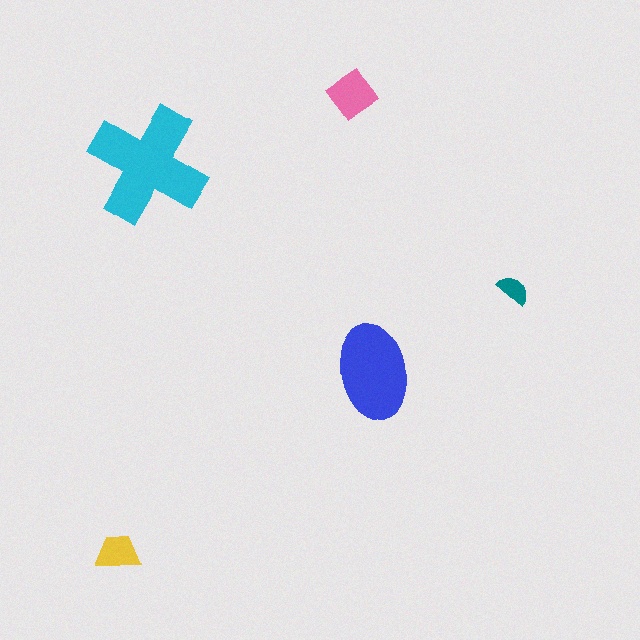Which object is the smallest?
The teal semicircle.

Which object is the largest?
The cyan cross.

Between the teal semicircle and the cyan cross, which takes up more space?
The cyan cross.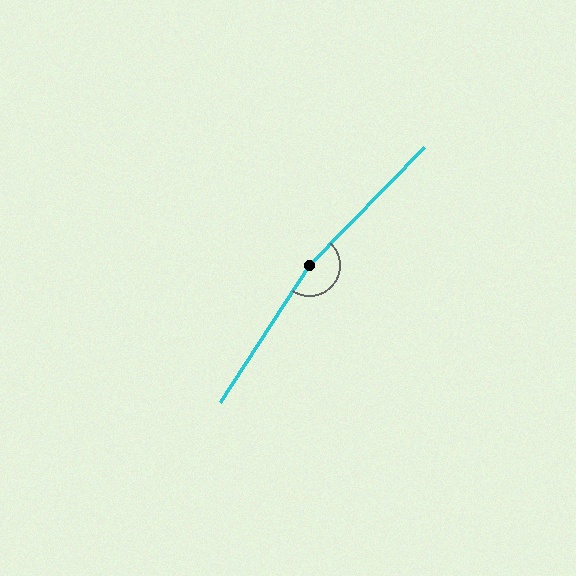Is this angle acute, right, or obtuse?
It is obtuse.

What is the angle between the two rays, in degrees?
Approximately 169 degrees.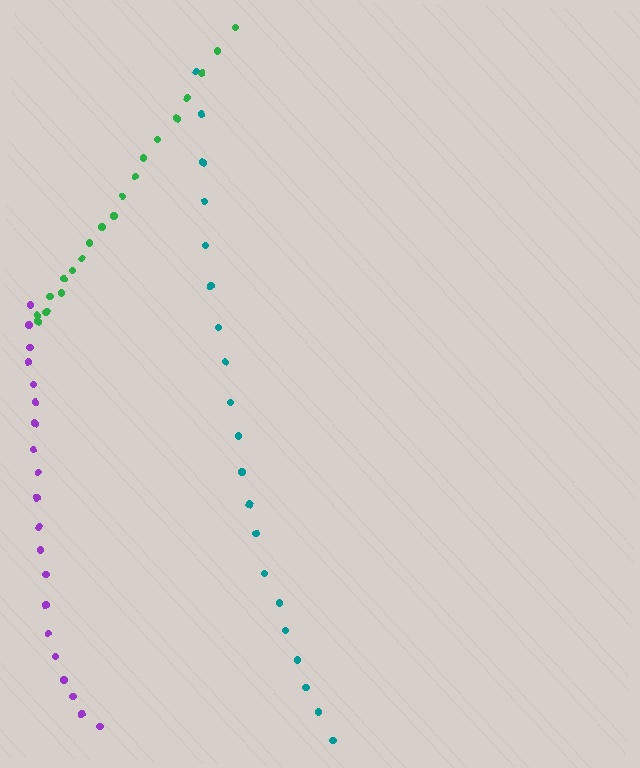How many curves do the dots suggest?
There are 3 distinct paths.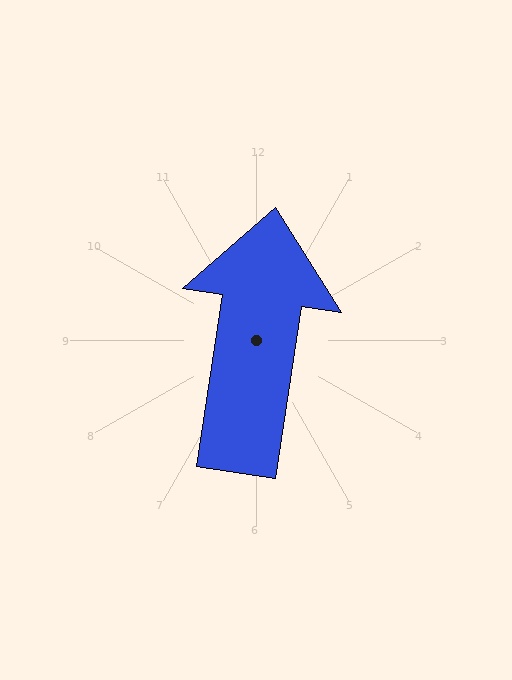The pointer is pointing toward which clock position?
Roughly 12 o'clock.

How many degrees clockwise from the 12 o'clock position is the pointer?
Approximately 8 degrees.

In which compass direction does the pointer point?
North.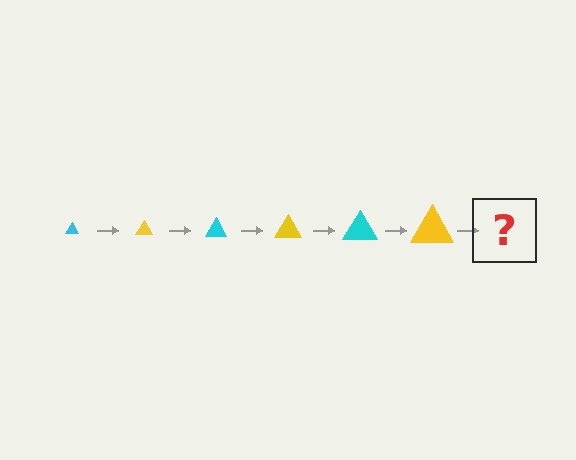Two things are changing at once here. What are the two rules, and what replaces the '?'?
The two rules are that the triangle grows larger each step and the color cycles through cyan and yellow. The '?' should be a cyan triangle, larger than the previous one.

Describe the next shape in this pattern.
It should be a cyan triangle, larger than the previous one.